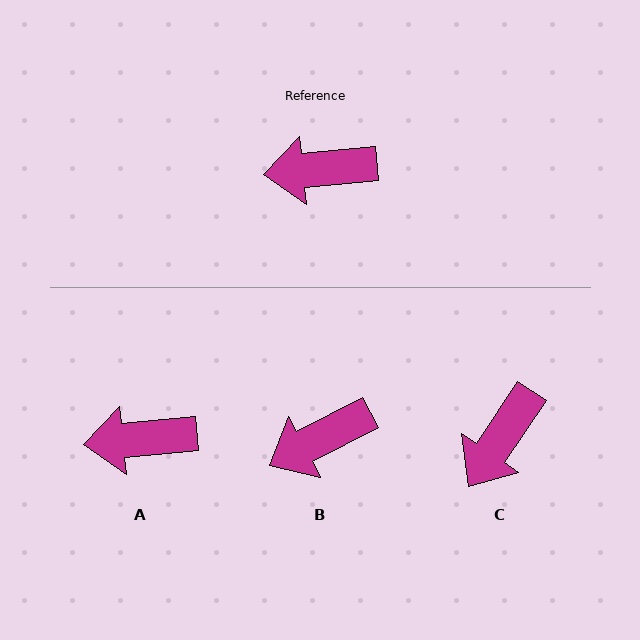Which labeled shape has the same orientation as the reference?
A.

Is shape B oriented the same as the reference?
No, it is off by about 22 degrees.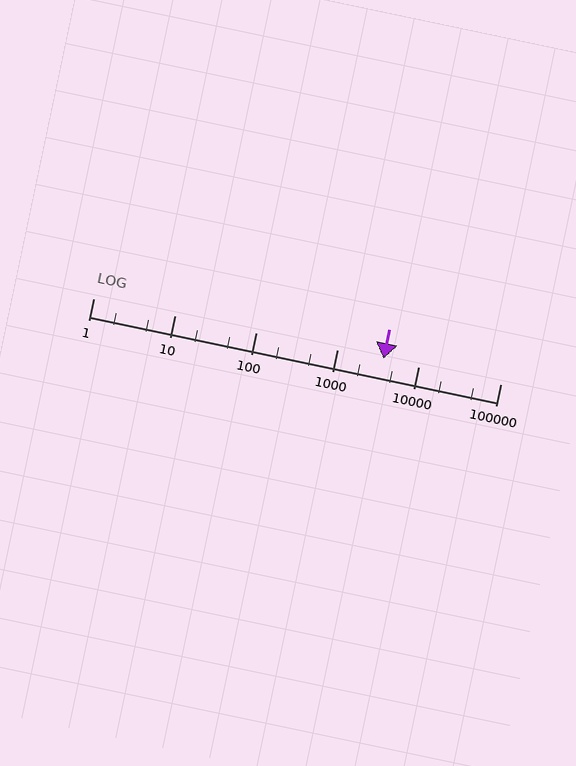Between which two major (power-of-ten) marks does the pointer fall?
The pointer is between 1000 and 10000.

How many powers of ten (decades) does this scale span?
The scale spans 5 decades, from 1 to 100000.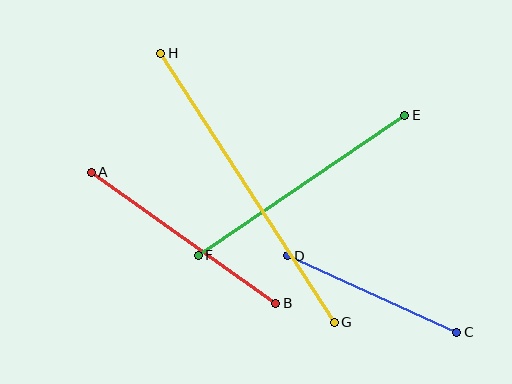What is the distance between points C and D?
The distance is approximately 186 pixels.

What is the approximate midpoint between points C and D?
The midpoint is at approximately (372, 294) pixels.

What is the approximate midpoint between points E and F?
The midpoint is at approximately (301, 185) pixels.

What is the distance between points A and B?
The distance is approximately 226 pixels.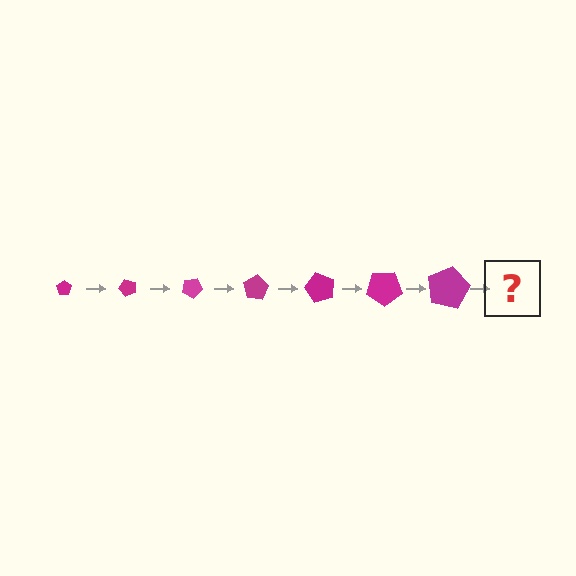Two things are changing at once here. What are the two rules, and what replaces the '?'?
The two rules are that the pentagon grows larger each step and it rotates 50 degrees each step. The '?' should be a pentagon, larger than the previous one and rotated 350 degrees from the start.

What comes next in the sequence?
The next element should be a pentagon, larger than the previous one and rotated 350 degrees from the start.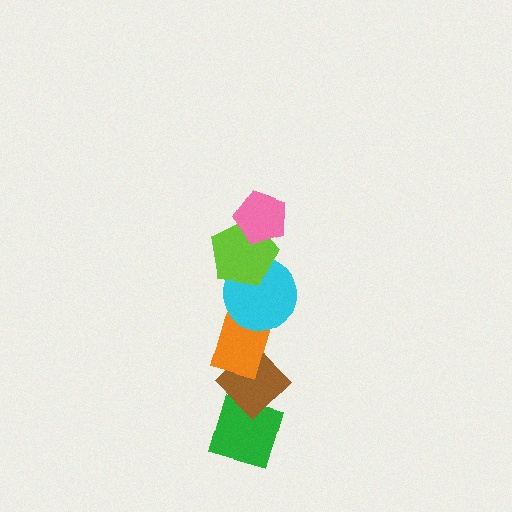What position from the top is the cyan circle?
The cyan circle is 3rd from the top.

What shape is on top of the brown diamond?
The orange rectangle is on top of the brown diamond.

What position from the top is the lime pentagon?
The lime pentagon is 2nd from the top.